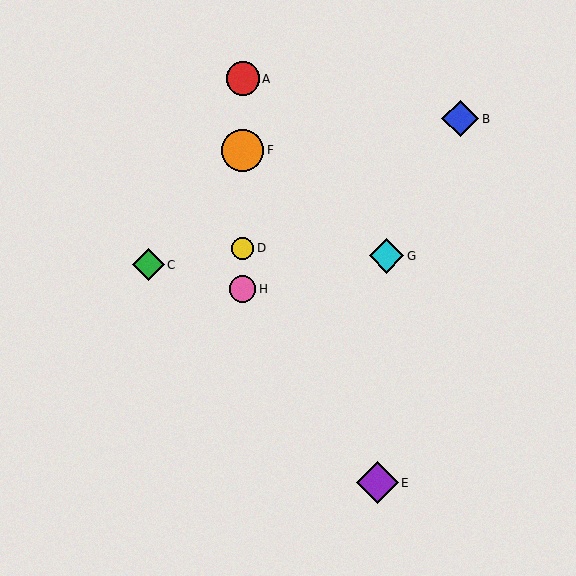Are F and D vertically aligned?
Yes, both are at x≈243.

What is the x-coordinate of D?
Object D is at x≈243.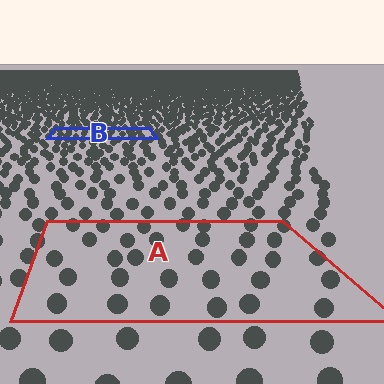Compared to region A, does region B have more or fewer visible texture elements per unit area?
Region B has more texture elements per unit area — they are packed more densely because it is farther away.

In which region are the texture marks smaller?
The texture marks are smaller in region B, because it is farther away.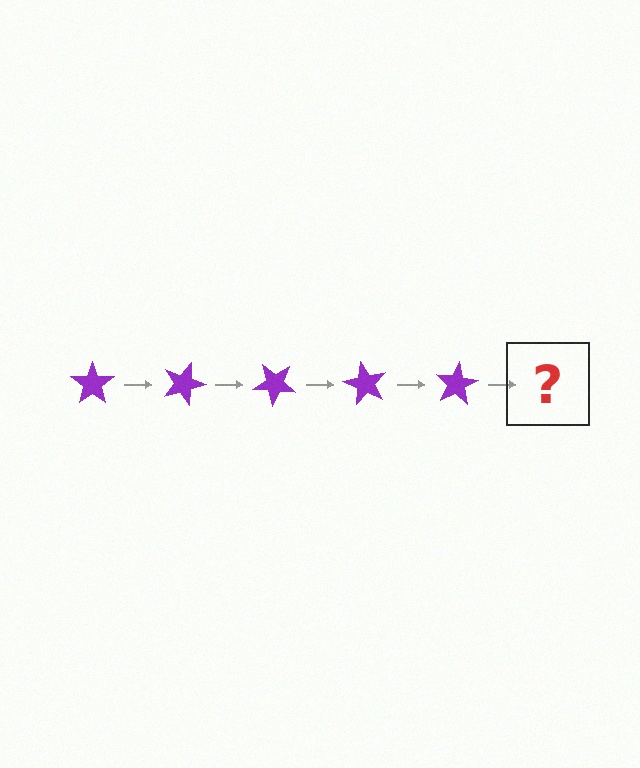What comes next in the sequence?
The next element should be a purple star rotated 100 degrees.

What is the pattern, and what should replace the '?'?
The pattern is that the star rotates 20 degrees each step. The '?' should be a purple star rotated 100 degrees.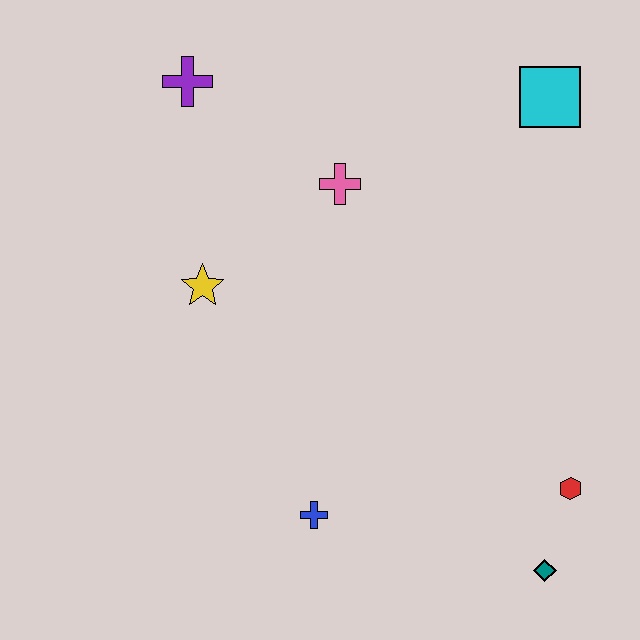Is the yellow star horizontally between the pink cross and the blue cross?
No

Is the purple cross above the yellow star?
Yes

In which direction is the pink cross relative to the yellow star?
The pink cross is to the right of the yellow star.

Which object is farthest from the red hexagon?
The purple cross is farthest from the red hexagon.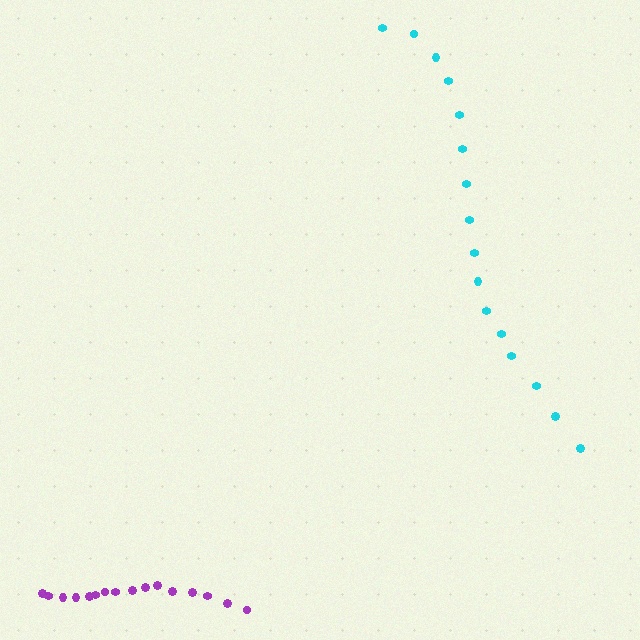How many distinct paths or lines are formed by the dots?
There are 2 distinct paths.